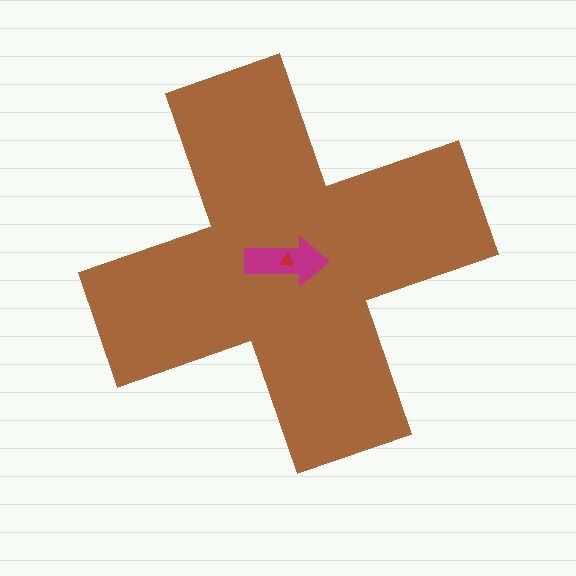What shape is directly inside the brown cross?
The magenta arrow.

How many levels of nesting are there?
3.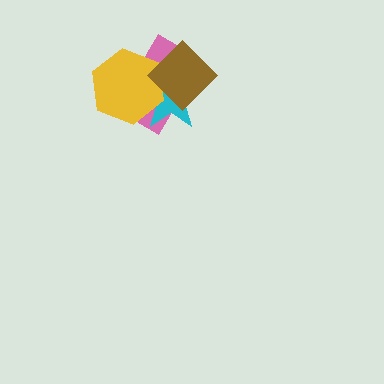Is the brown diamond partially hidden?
No, no other shape covers it.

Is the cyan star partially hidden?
Yes, it is partially covered by another shape.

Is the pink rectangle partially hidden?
Yes, it is partially covered by another shape.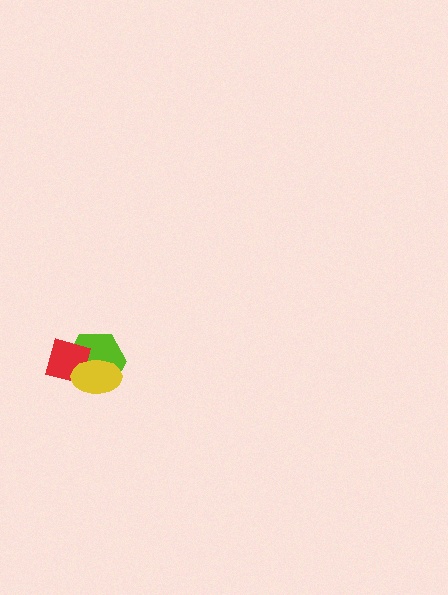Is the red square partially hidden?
Yes, it is partially covered by another shape.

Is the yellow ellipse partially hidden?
No, no other shape covers it.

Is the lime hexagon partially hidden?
Yes, it is partially covered by another shape.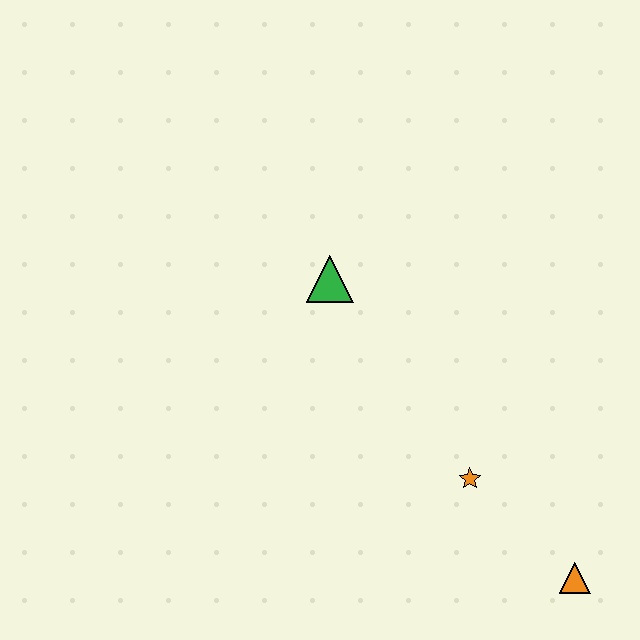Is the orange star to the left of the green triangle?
No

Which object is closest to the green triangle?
The orange star is closest to the green triangle.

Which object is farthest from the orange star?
The green triangle is farthest from the orange star.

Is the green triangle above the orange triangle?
Yes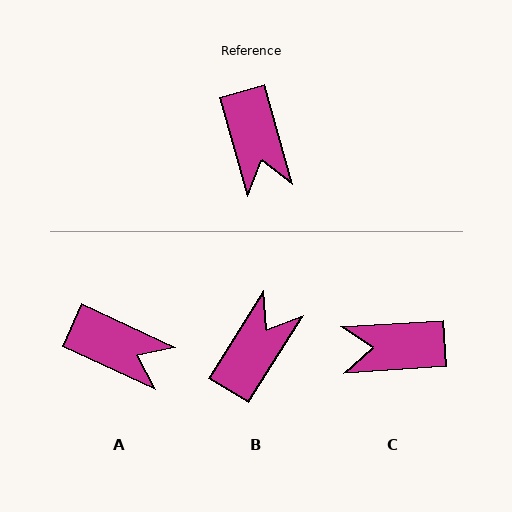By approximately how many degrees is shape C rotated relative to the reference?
Approximately 102 degrees clockwise.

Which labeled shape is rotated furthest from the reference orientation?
B, about 132 degrees away.